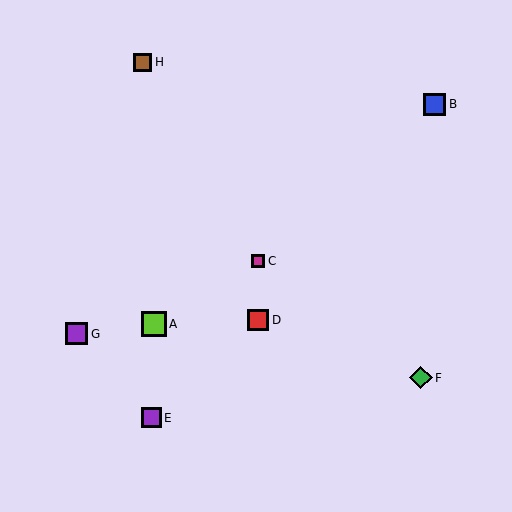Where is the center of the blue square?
The center of the blue square is at (435, 104).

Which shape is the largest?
The lime square (labeled A) is the largest.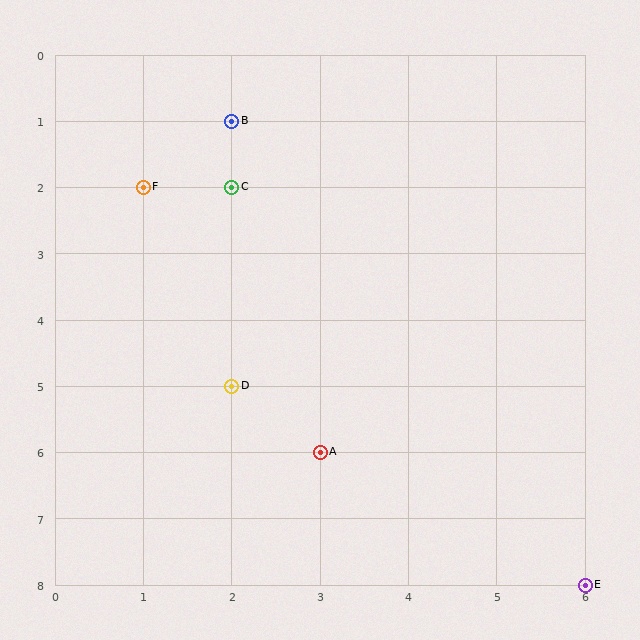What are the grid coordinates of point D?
Point D is at grid coordinates (2, 5).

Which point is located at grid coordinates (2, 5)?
Point D is at (2, 5).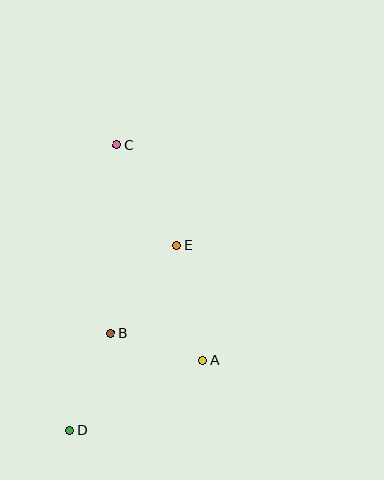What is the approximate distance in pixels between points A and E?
The distance between A and E is approximately 117 pixels.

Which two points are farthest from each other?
Points C and D are farthest from each other.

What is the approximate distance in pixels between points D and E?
The distance between D and E is approximately 214 pixels.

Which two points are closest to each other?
Points A and B are closest to each other.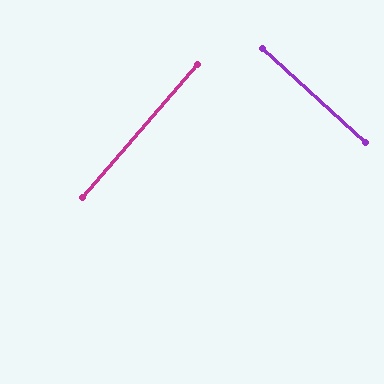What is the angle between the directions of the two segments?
Approximately 88 degrees.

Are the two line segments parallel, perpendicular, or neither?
Perpendicular — they meet at approximately 88°.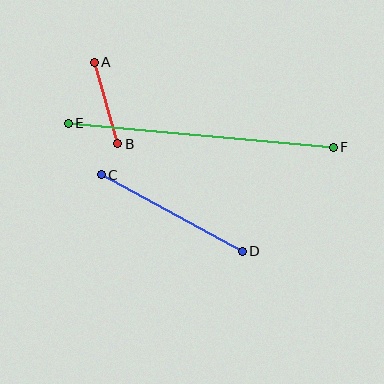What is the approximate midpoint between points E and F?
The midpoint is at approximately (201, 135) pixels.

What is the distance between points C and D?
The distance is approximately 160 pixels.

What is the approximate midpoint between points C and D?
The midpoint is at approximately (172, 213) pixels.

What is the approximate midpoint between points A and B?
The midpoint is at approximately (106, 103) pixels.